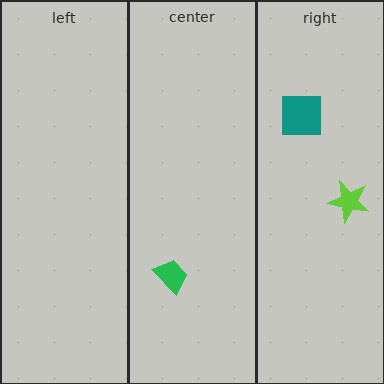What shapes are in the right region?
The lime star, the teal square.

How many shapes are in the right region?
2.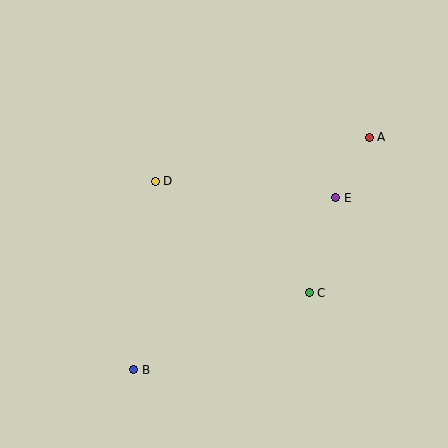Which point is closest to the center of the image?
Point D at (155, 181) is closest to the center.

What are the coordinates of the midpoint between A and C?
The midpoint between A and C is at (339, 215).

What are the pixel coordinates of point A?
Point A is at (369, 138).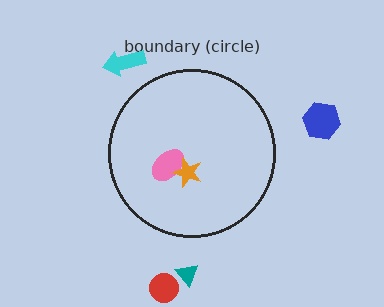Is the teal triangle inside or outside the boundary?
Outside.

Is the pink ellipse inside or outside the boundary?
Inside.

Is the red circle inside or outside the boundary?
Outside.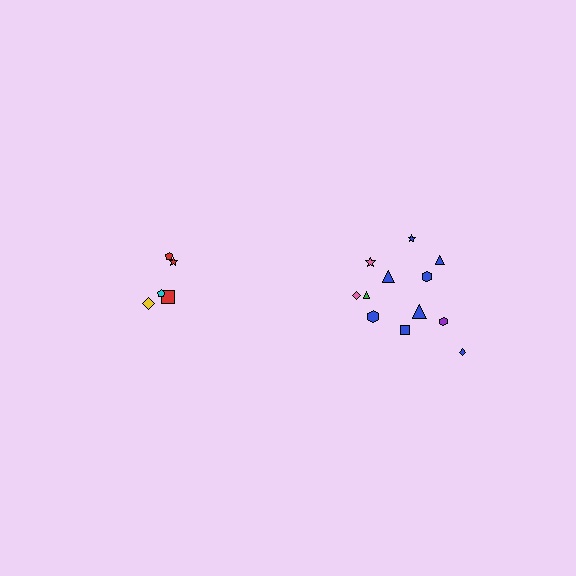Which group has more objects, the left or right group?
The right group.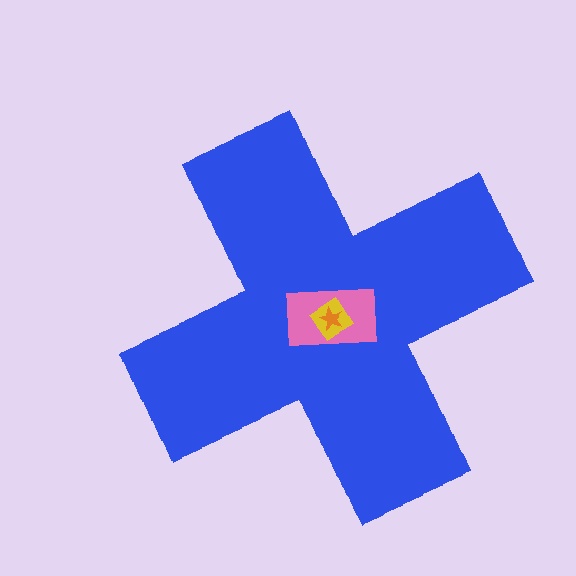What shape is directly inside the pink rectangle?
The yellow diamond.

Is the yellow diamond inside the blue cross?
Yes.